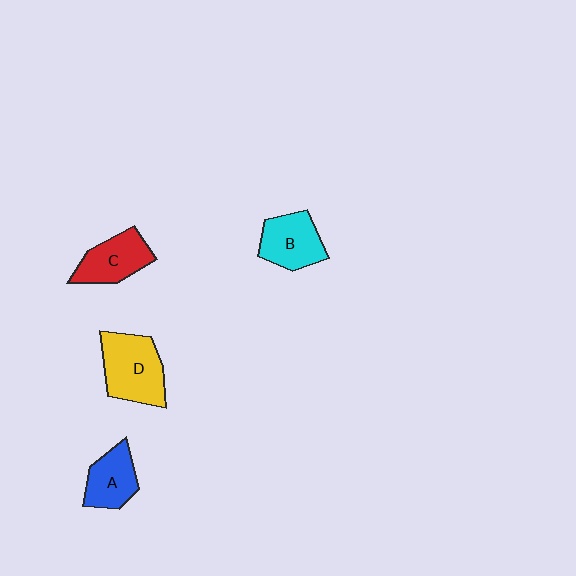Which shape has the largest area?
Shape D (yellow).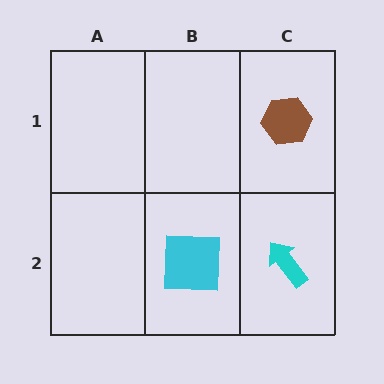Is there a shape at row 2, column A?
No, that cell is empty.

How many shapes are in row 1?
1 shape.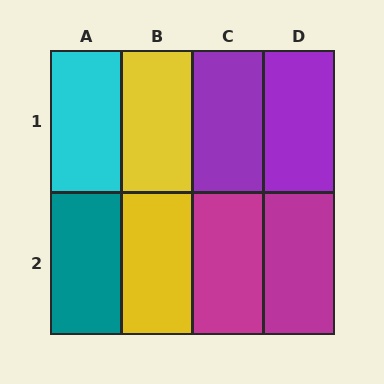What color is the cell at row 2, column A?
Teal.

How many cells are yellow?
2 cells are yellow.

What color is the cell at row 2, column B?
Yellow.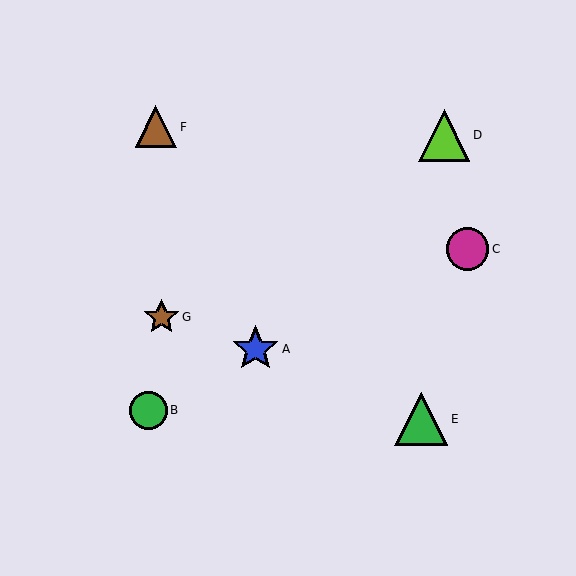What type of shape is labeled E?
Shape E is a green triangle.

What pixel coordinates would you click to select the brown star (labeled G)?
Click at (161, 317) to select the brown star G.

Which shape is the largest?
The green triangle (labeled E) is the largest.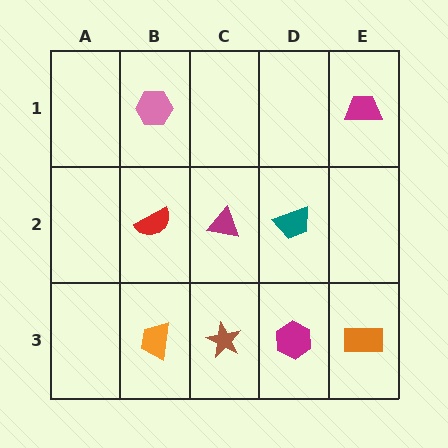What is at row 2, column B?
A red semicircle.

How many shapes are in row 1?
2 shapes.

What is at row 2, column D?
A teal trapezoid.